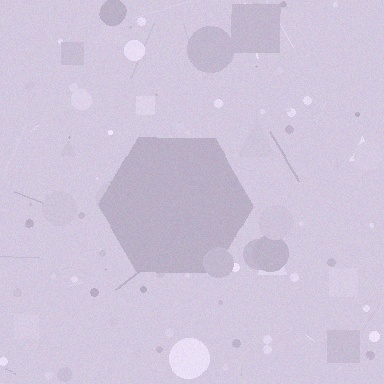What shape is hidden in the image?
A hexagon is hidden in the image.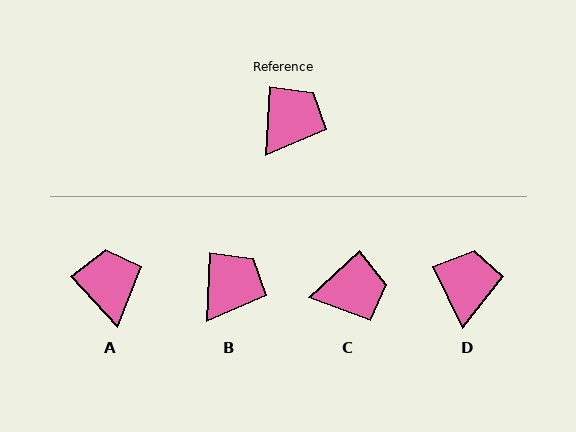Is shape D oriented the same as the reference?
No, it is off by about 29 degrees.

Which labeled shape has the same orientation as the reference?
B.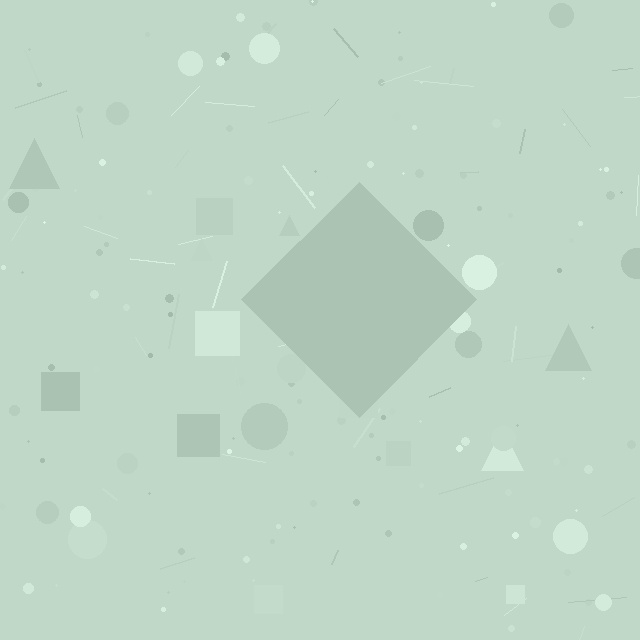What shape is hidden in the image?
A diamond is hidden in the image.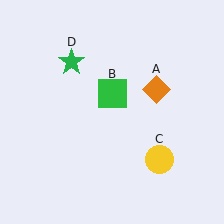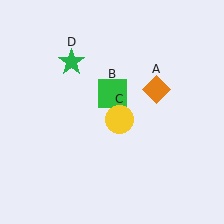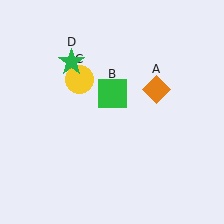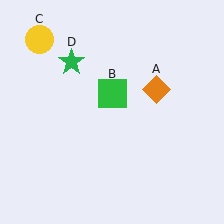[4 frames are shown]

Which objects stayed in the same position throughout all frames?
Orange diamond (object A) and green square (object B) and green star (object D) remained stationary.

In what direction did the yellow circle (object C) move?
The yellow circle (object C) moved up and to the left.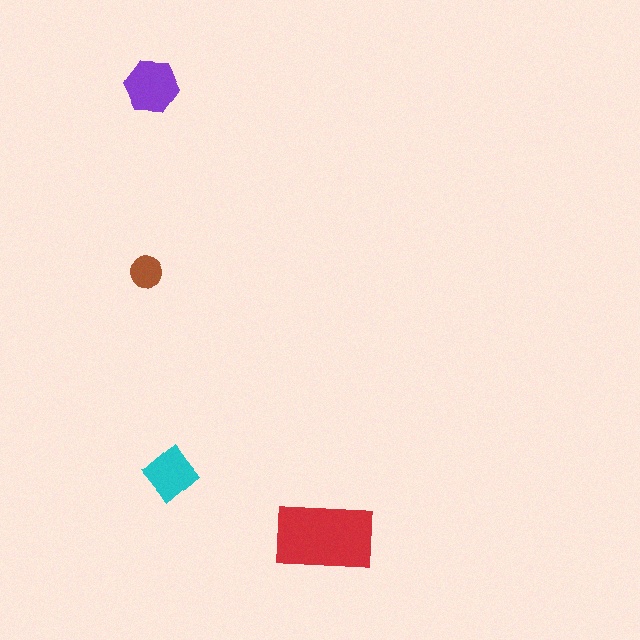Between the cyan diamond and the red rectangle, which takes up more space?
The red rectangle.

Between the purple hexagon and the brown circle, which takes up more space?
The purple hexagon.